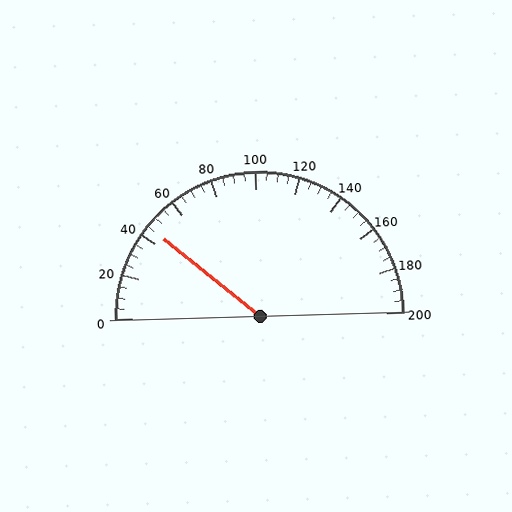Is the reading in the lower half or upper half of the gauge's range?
The reading is in the lower half of the range (0 to 200).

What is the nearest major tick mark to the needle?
The nearest major tick mark is 40.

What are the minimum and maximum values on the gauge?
The gauge ranges from 0 to 200.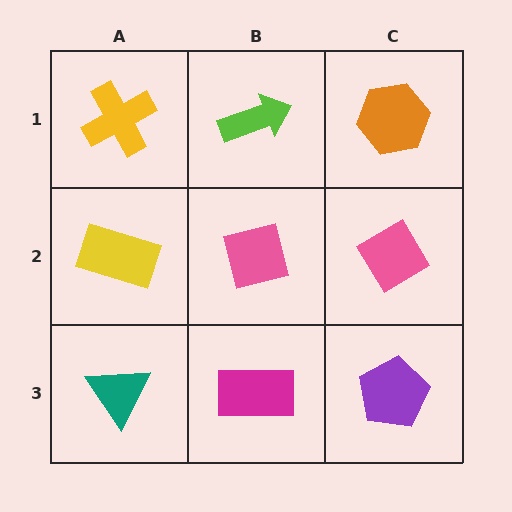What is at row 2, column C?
A pink diamond.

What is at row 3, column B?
A magenta rectangle.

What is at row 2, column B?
A pink square.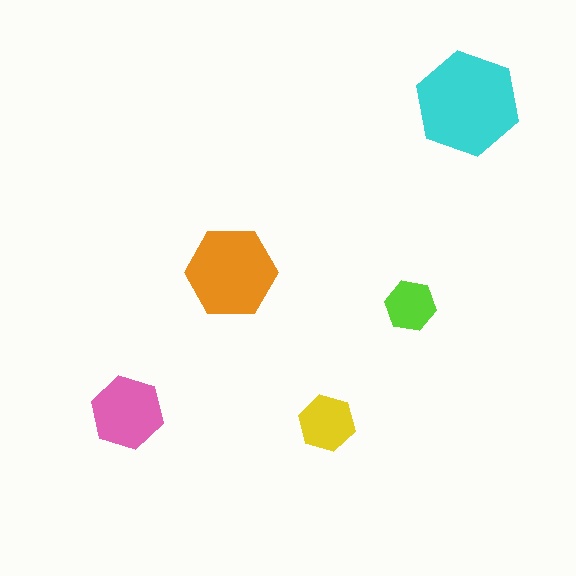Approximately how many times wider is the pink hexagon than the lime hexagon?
About 1.5 times wider.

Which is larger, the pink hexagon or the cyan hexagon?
The cyan one.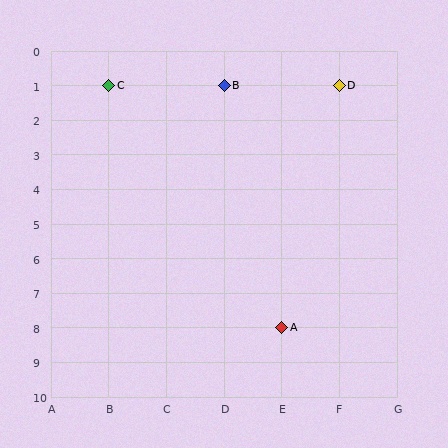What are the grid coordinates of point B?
Point B is at grid coordinates (D, 1).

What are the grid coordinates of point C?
Point C is at grid coordinates (B, 1).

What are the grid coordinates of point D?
Point D is at grid coordinates (F, 1).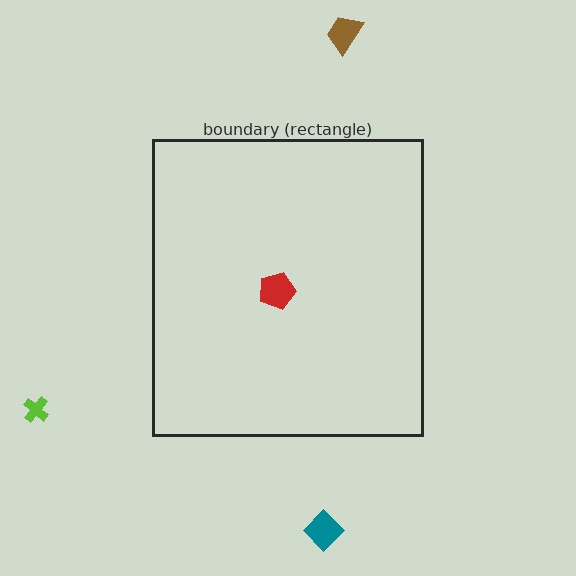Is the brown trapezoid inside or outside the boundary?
Outside.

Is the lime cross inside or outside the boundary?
Outside.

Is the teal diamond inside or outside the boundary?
Outside.